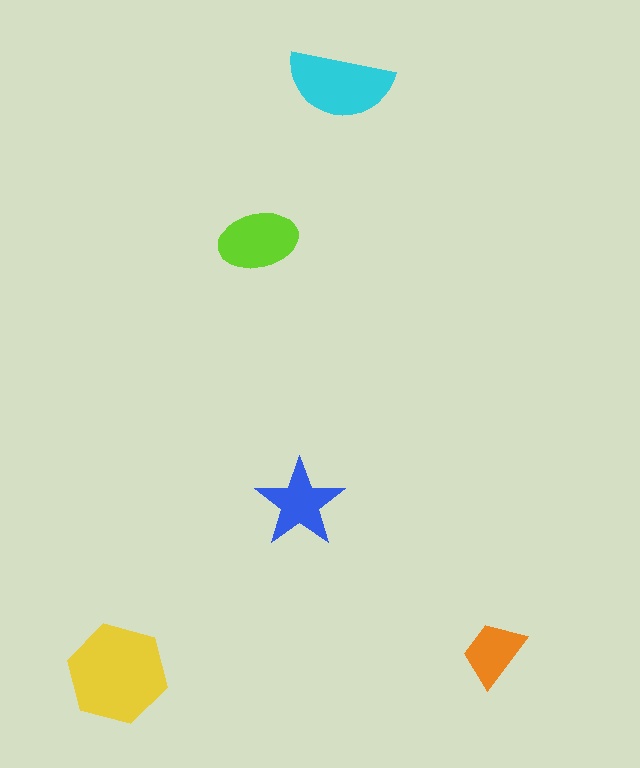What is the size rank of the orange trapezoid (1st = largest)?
5th.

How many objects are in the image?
There are 5 objects in the image.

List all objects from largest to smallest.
The yellow hexagon, the cyan semicircle, the lime ellipse, the blue star, the orange trapezoid.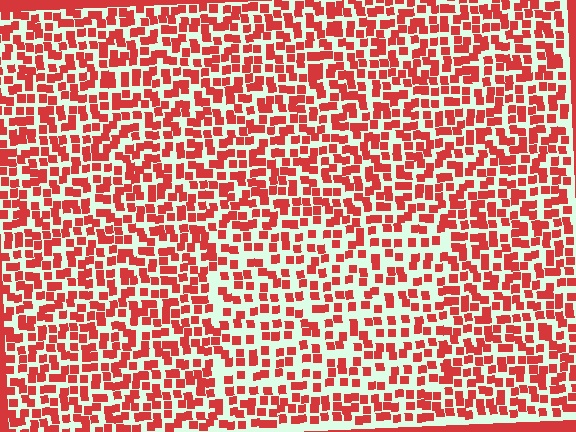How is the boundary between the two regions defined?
The boundary is defined by a change in element density (approximately 1.5x ratio). All elements are the same color, size, and shape.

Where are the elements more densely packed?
The elements are more densely packed outside the rectangle boundary.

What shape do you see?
I see a rectangle.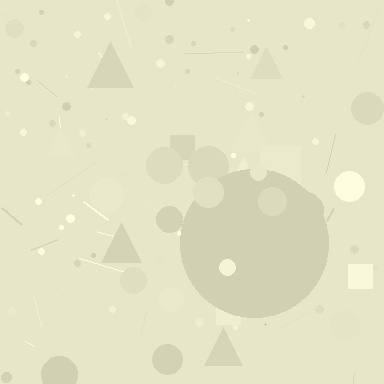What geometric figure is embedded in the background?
A circle is embedded in the background.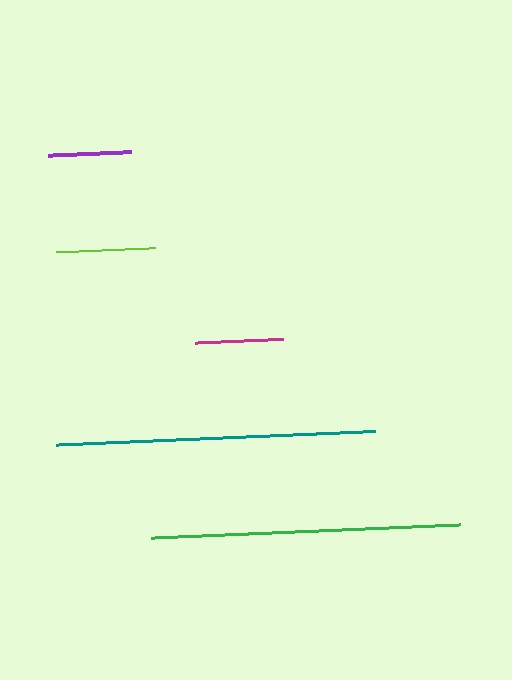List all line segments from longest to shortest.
From longest to shortest: teal, green, lime, magenta, purple.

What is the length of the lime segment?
The lime segment is approximately 99 pixels long.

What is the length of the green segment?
The green segment is approximately 309 pixels long.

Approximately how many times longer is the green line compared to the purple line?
The green line is approximately 3.7 times the length of the purple line.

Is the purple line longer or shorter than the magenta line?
The magenta line is longer than the purple line.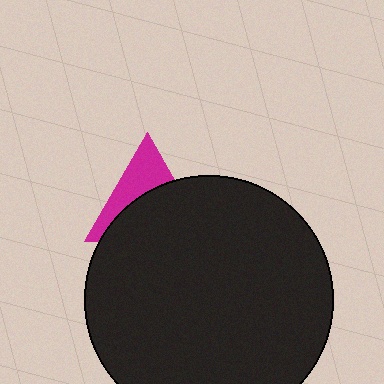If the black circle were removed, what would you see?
You would see the complete magenta triangle.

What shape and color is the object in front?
The object in front is a black circle.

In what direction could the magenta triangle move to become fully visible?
The magenta triangle could move up. That would shift it out from behind the black circle entirely.